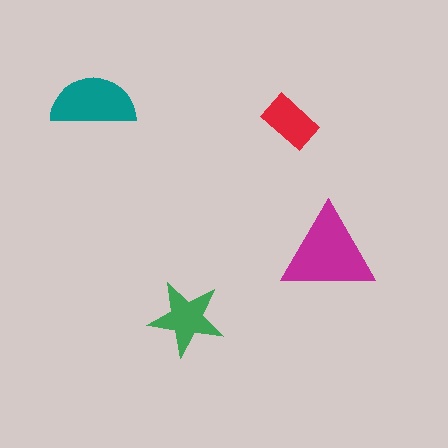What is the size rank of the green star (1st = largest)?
3rd.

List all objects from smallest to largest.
The red rectangle, the green star, the teal semicircle, the magenta triangle.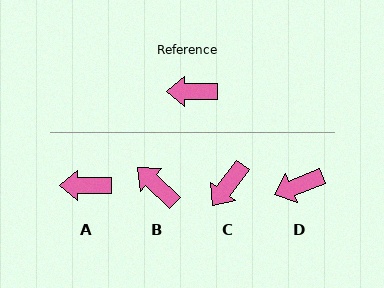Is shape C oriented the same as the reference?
No, it is off by about 53 degrees.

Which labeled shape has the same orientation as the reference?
A.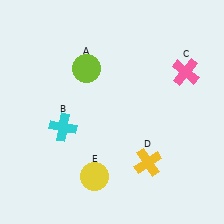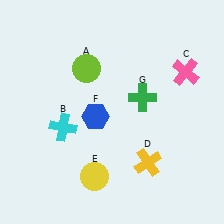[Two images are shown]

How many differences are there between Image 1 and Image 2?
There are 2 differences between the two images.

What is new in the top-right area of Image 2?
A green cross (G) was added in the top-right area of Image 2.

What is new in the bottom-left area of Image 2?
A blue hexagon (F) was added in the bottom-left area of Image 2.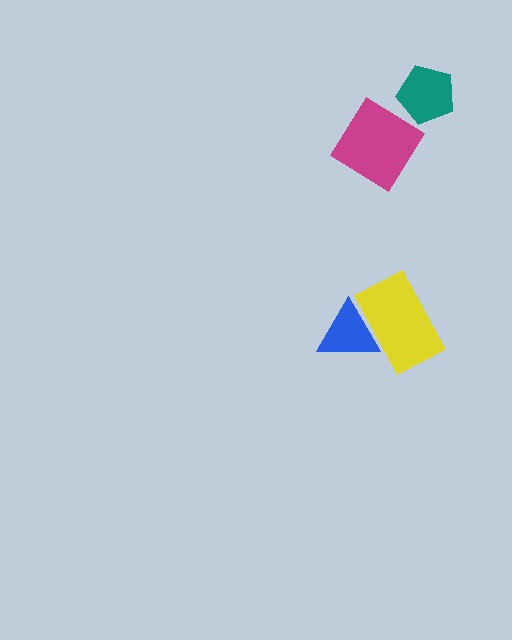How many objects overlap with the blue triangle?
1 object overlaps with the blue triangle.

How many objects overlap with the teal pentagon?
1 object overlaps with the teal pentagon.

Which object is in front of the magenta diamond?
The teal pentagon is in front of the magenta diamond.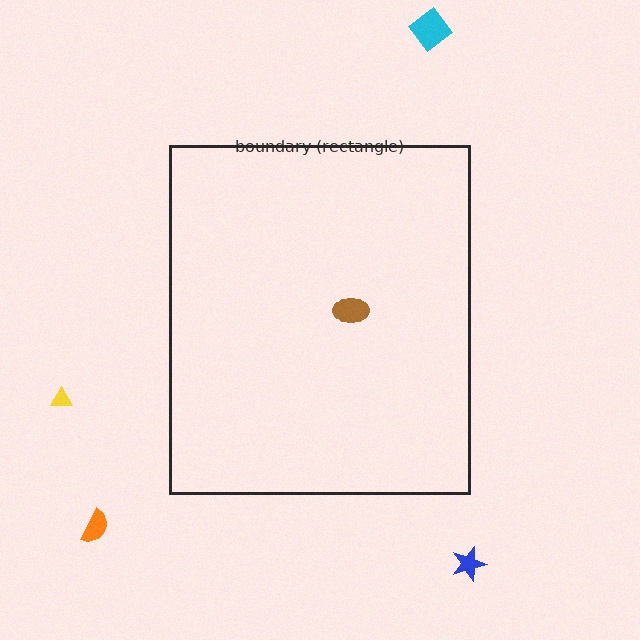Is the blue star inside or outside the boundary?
Outside.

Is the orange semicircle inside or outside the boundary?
Outside.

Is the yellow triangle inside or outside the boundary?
Outside.